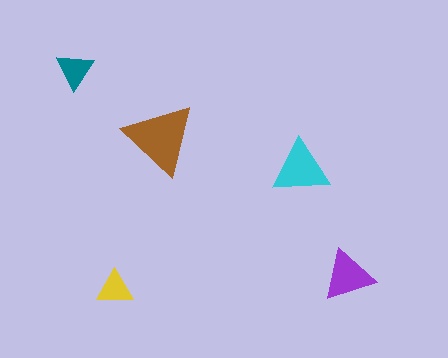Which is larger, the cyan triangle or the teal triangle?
The cyan one.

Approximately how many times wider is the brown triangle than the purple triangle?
About 1.5 times wider.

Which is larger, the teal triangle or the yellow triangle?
The teal one.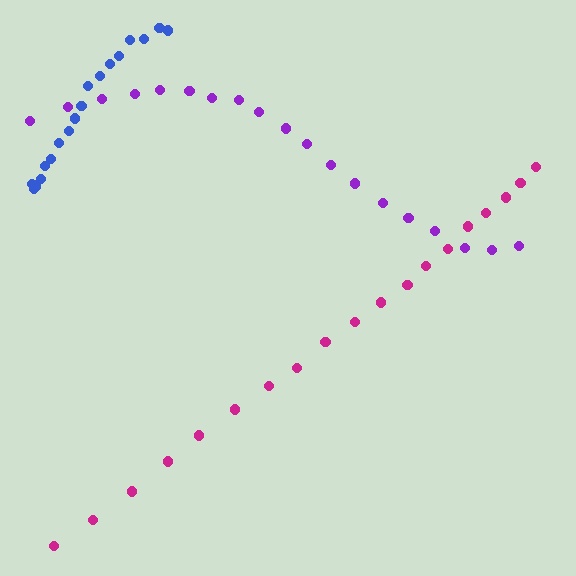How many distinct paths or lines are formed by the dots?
There are 3 distinct paths.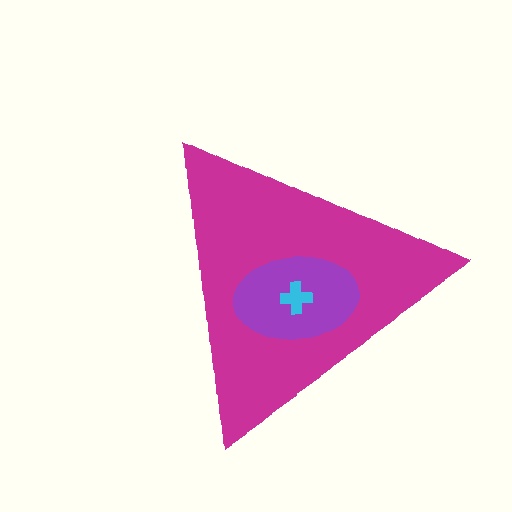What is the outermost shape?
The magenta triangle.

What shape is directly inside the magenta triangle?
The purple ellipse.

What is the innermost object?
The cyan cross.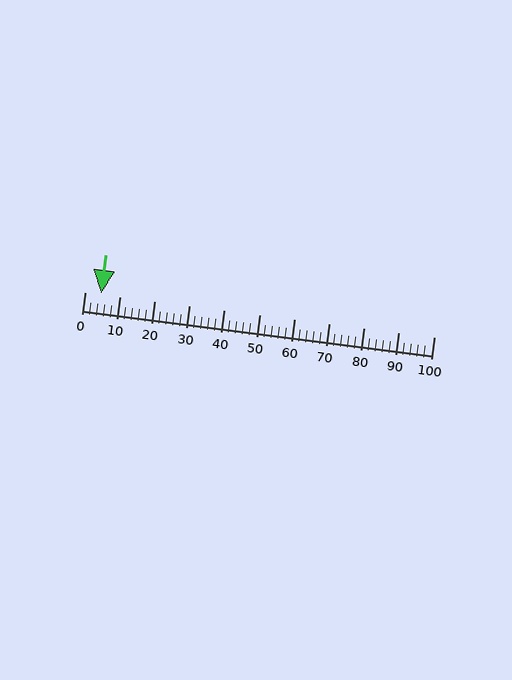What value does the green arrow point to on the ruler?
The green arrow points to approximately 5.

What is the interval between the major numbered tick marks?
The major tick marks are spaced 10 units apart.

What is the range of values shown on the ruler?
The ruler shows values from 0 to 100.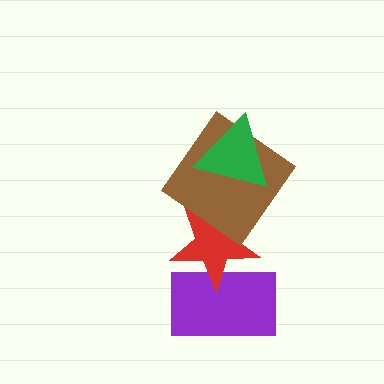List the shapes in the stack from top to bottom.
From top to bottom: the green triangle, the brown diamond, the red star, the purple rectangle.